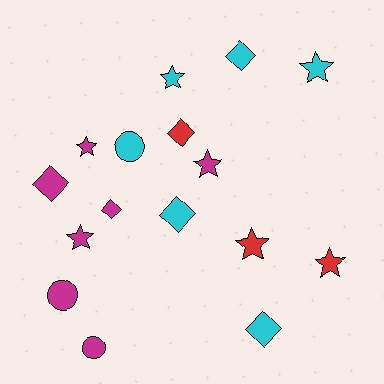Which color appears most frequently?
Magenta, with 7 objects.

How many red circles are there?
There are no red circles.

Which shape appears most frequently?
Star, with 7 objects.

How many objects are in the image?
There are 16 objects.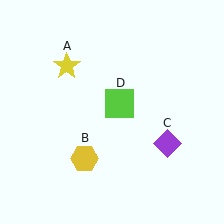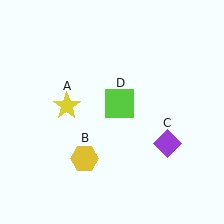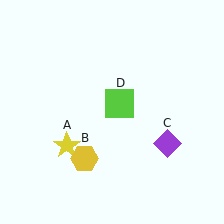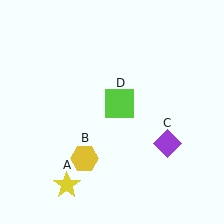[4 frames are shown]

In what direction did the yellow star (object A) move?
The yellow star (object A) moved down.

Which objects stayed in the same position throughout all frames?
Yellow hexagon (object B) and purple diamond (object C) and lime square (object D) remained stationary.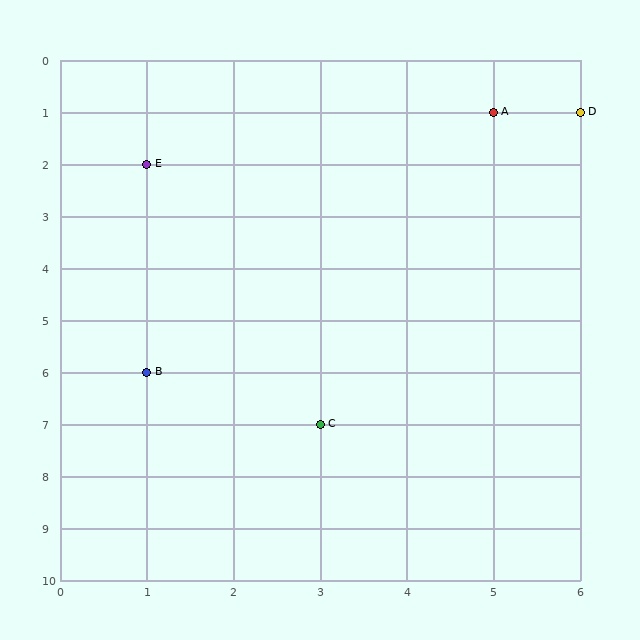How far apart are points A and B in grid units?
Points A and B are 4 columns and 5 rows apart (about 6.4 grid units diagonally).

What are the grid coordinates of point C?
Point C is at grid coordinates (3, 7).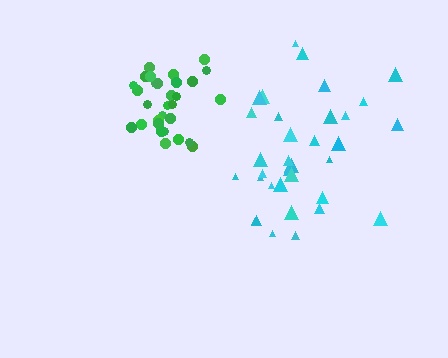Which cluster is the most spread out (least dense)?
Cyan.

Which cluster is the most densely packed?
Green.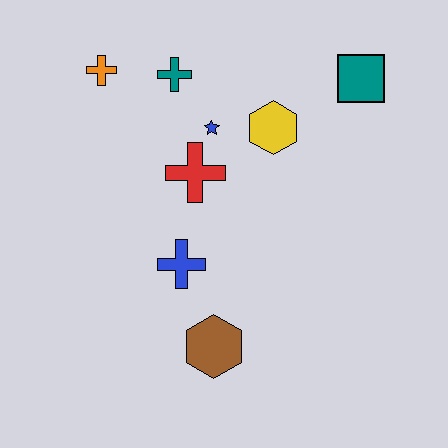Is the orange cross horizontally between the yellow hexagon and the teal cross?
No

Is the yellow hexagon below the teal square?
Yes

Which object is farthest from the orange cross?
The brown hexagon is farthest from the orange cross.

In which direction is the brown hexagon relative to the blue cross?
The brown hexagon is below the blue cross.